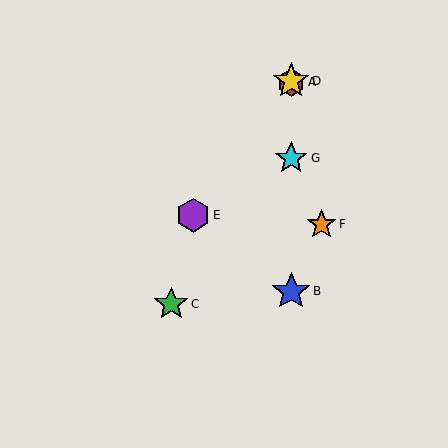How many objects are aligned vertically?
4 objects (A, B, D, G) are aligned vertically.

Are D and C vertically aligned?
No, D is at x≈291 and C is at x≈171.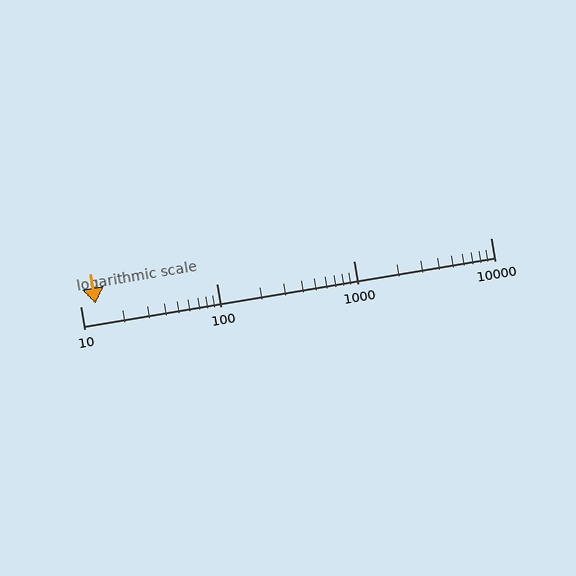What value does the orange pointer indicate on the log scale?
The pointer indicates approximately 13.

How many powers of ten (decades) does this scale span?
The scale spans 3 decades, from 10 to 10000.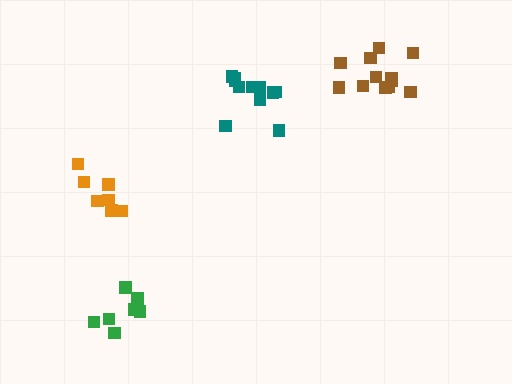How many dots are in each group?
Group 1: 12 dots, Group 2: 11 dots, Group 3: 7 dots, Group 4: 7 dots (37 total).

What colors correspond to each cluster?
The clusters are colored: brown, teal, orange, green.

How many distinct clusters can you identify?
There are 4 distinct clusters.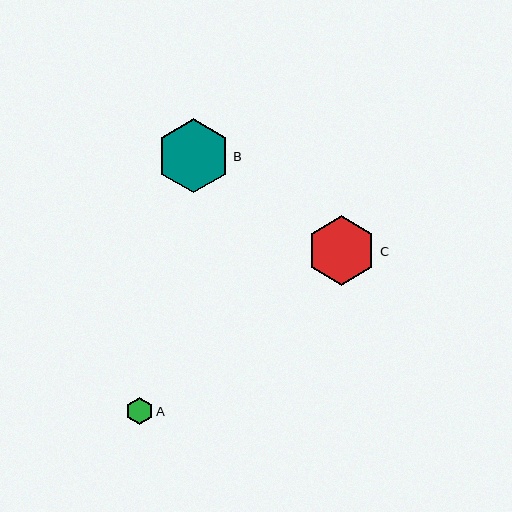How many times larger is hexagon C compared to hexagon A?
Hexagon C is approximately 2.6 times the size of hexagon A.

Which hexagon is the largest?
Hexagon B is the largest with a size of approximately 74 pixels.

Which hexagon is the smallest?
Hexagon A is the smallest with a size of approximately 27 pixels.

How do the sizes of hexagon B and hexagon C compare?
Hexagon B and hexagon C are approximately the same size.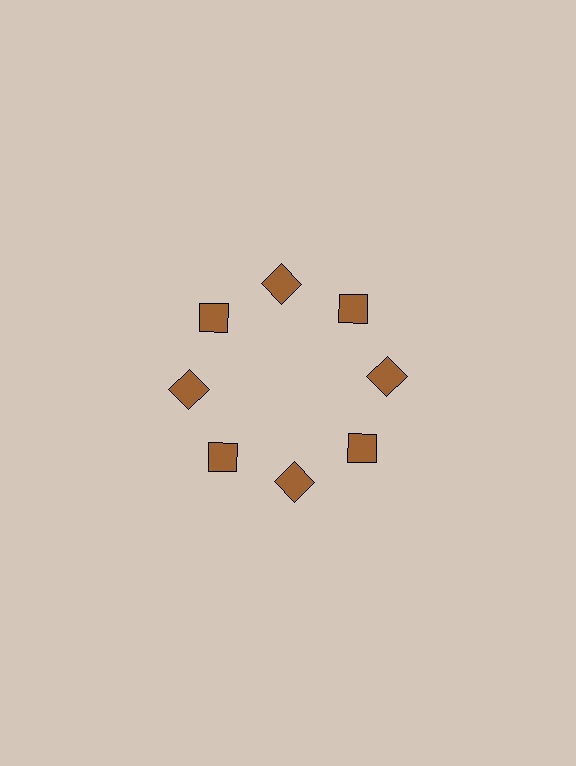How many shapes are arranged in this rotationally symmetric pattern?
There are 8 shapes, arranged in 8 groups of 1.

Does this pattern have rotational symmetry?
Yes, this pattern has 8-fold rotational symmetry. It looks the same after rotating 45 degrees around the center.